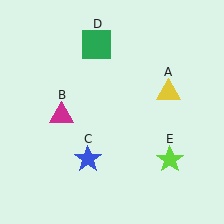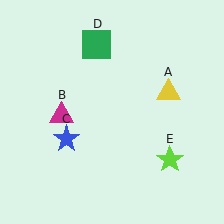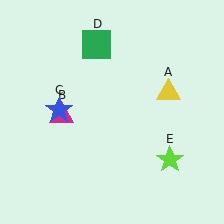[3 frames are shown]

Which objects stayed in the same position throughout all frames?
Yellow triangle (object A) and magenta triangle (object B) and green square (object D) and lime star (object E) remained stationary.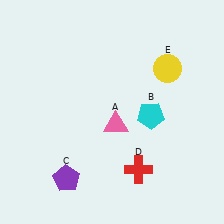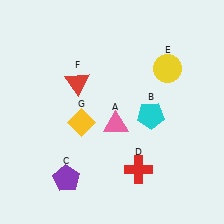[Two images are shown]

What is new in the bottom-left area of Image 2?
A yellow diamond (G) was added in the bottom-left area of Image 2.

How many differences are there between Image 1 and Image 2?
There are 2 differences between the two images.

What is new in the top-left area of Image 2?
A red triangle (F) was added in the top-left area of Image 2.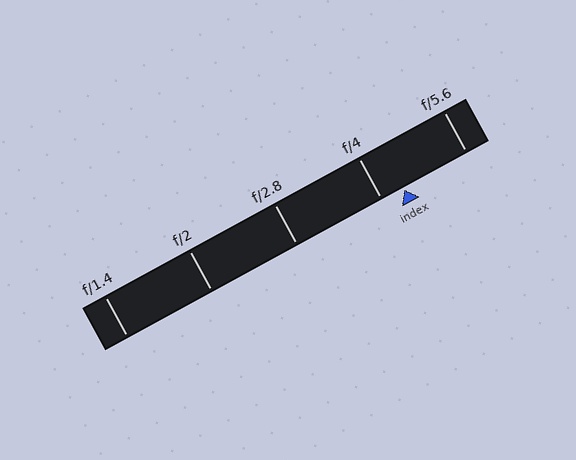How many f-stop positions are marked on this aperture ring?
There are 5 f-stop positions marked.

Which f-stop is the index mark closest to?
The index mark is closest to f/4.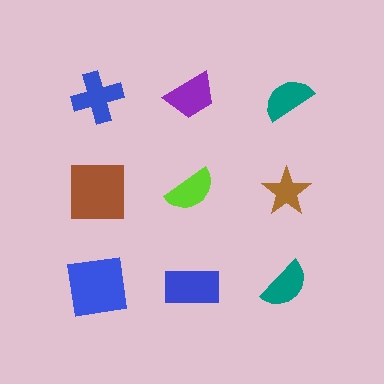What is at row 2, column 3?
A brown star.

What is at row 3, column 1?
A blue square.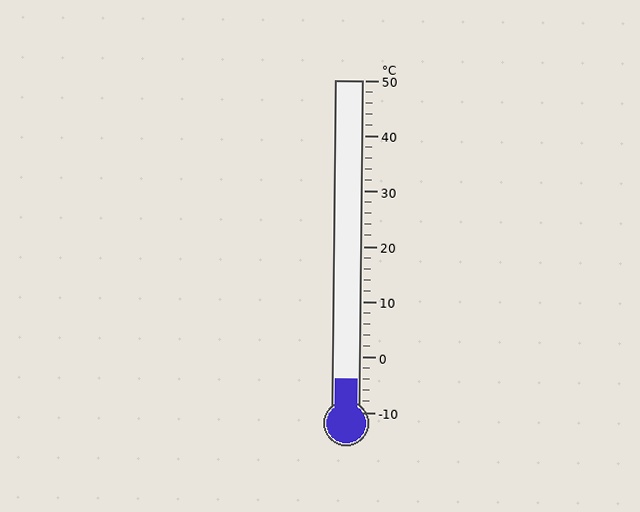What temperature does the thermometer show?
The thermometer shows approximately -4°C.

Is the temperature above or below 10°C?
The temperature is below 10°C.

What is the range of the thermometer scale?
The thermometer scale ranges from -10°C to 50°C.